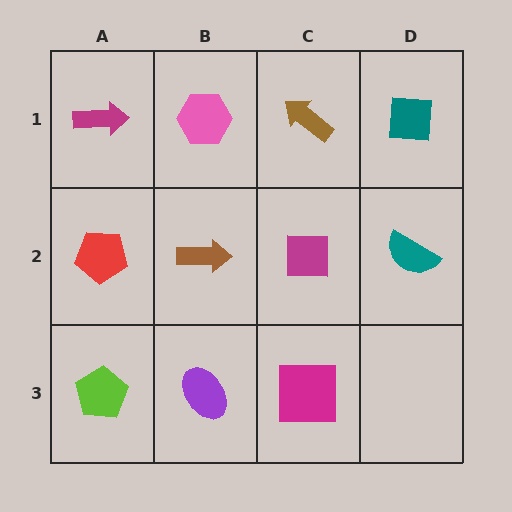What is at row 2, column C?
A magenta square.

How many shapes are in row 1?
4 shapes.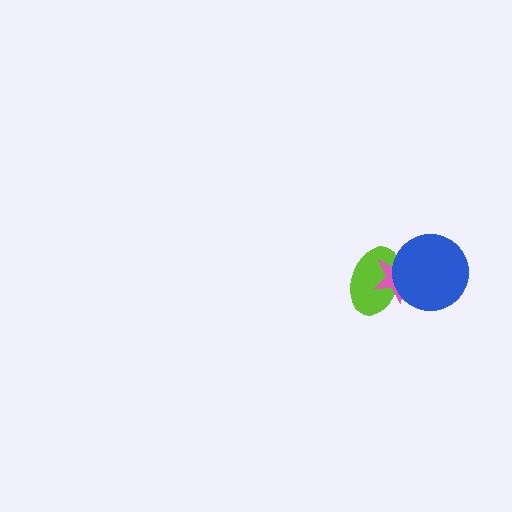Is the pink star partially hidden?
Yes, it is partially covered by another shape.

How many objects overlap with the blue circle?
2 objects overlap with the blue circle.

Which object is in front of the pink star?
The blue circle is in front of the pink star.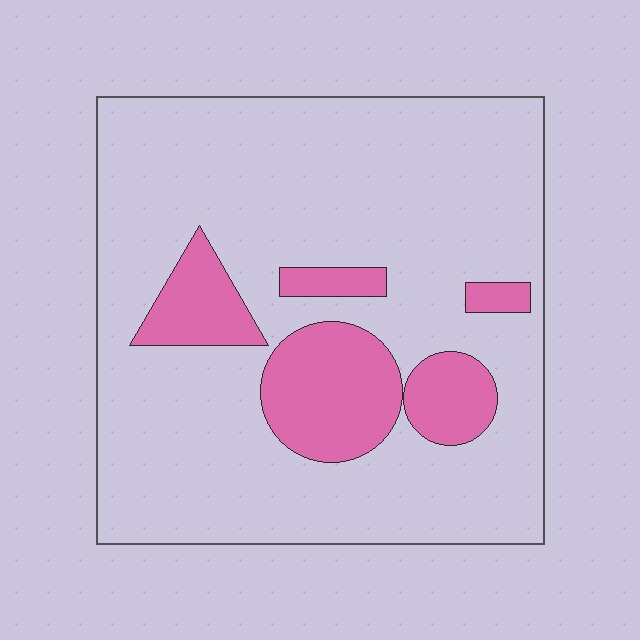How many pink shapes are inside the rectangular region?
5.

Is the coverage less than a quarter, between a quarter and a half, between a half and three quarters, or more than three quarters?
Less than a quarter.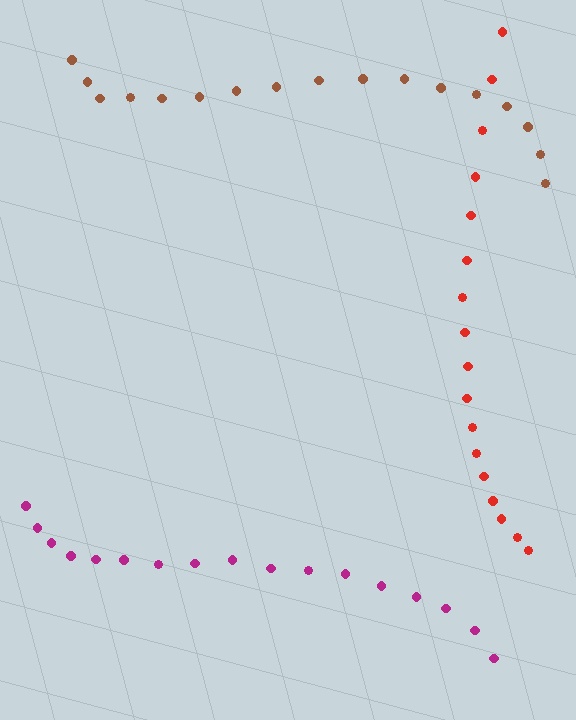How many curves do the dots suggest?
There are 3 distinct paths.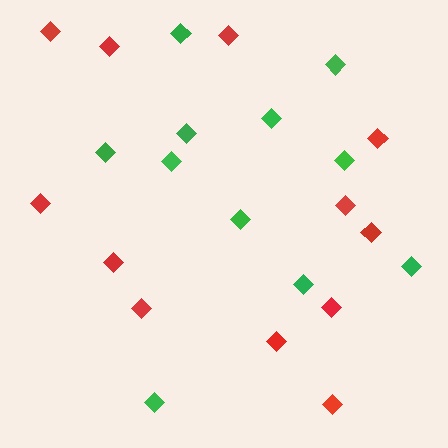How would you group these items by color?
There are 2 groups: one group of green diamonds (11) and one group of red diamonds (12).